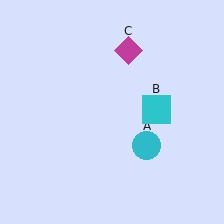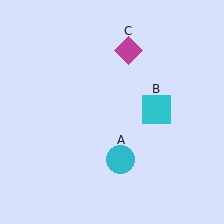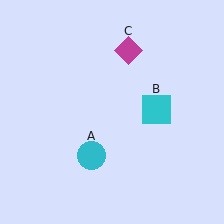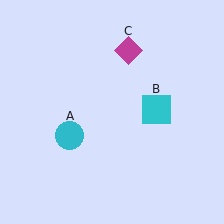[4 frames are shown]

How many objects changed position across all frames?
1 object changed position: cyan circle (object A).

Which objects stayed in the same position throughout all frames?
Cyan square (object B) and magenta diamond (object C) remained stationary.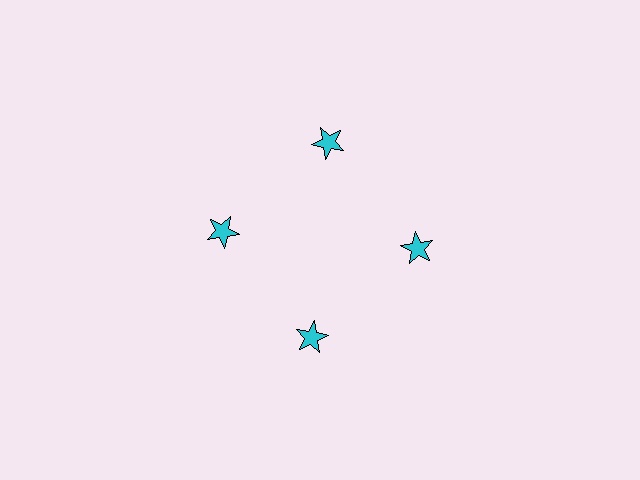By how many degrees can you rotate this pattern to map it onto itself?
The pattern maps onto itself every 90 degrees of rotation.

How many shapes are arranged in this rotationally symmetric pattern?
There are 4 shapes, arranged in 4 groups of 1.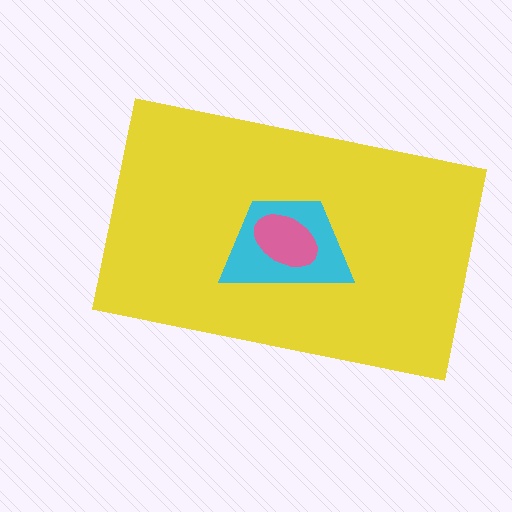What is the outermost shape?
The yellow rectangle.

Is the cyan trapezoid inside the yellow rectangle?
Yes.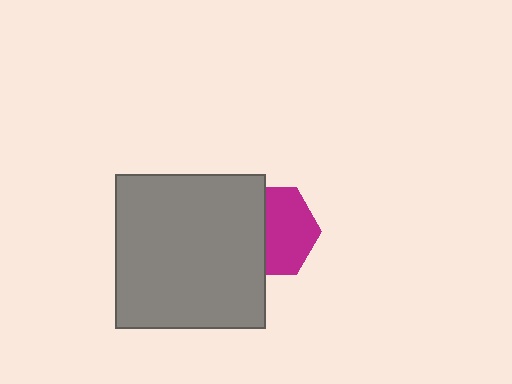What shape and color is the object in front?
The object in front is a gray rectangle.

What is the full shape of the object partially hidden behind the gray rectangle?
The partially hidden object is a magenta hexagon.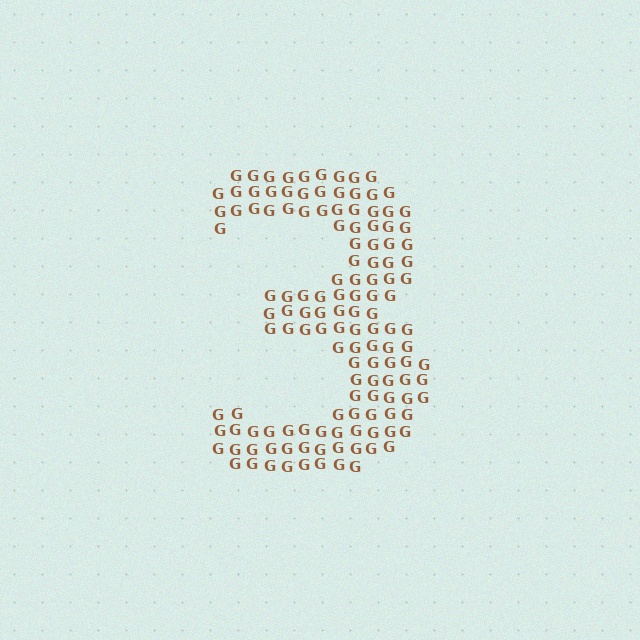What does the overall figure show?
The overall figure shows the digit 3.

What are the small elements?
The small elements are letter G's.